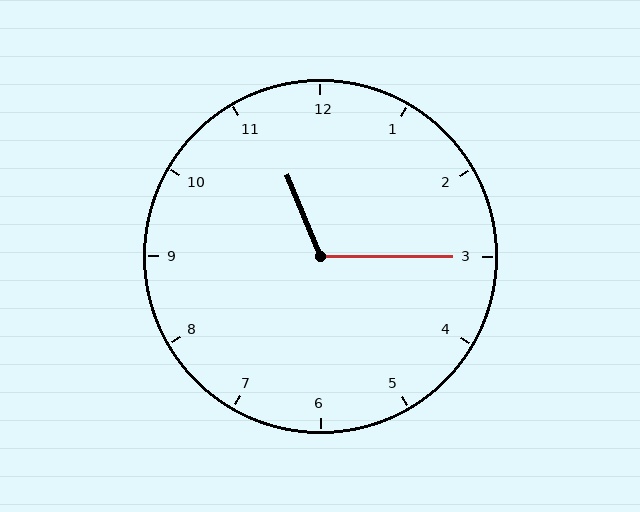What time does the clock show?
11:15.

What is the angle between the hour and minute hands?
Approximately 112 degrees.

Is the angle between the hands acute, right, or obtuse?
It is obtuse.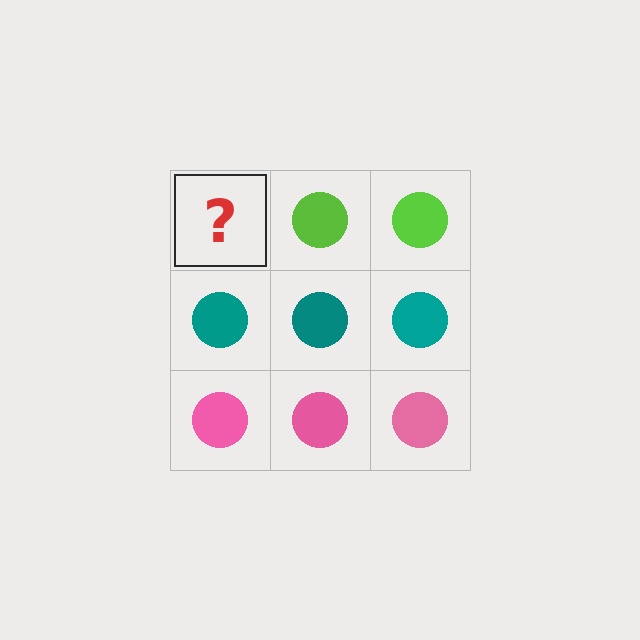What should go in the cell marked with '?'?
The missing cell should contain a lime circle.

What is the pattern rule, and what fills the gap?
The rule is that each row has a consistent color. The gap should be filled with a lime circle.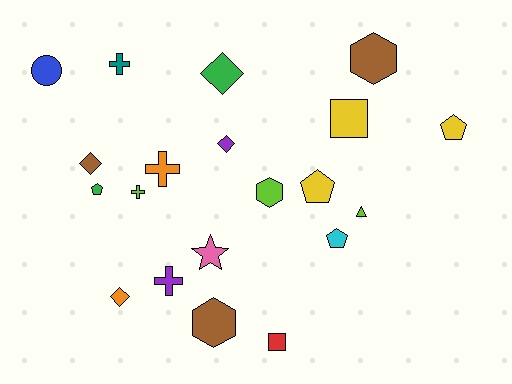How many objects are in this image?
There are 20 objects.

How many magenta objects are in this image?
There are no magenta objects.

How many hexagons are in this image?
There are 3 hexagons.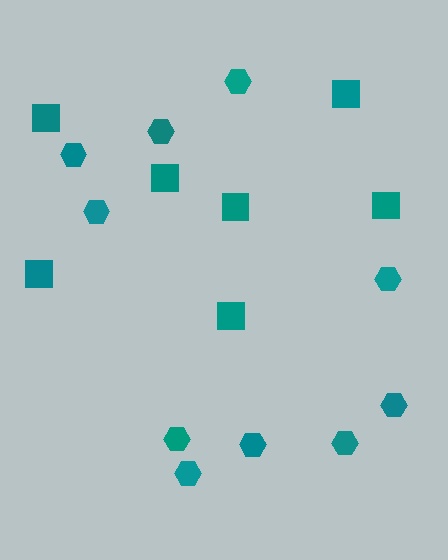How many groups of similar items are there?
There are 2 groups: one group of hexagons (10) and one group of squares (7).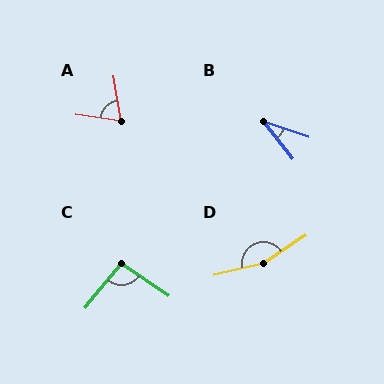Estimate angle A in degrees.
Approximately 72 degrees.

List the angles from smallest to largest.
B (33°), A (72°), C (95°), D (159°).